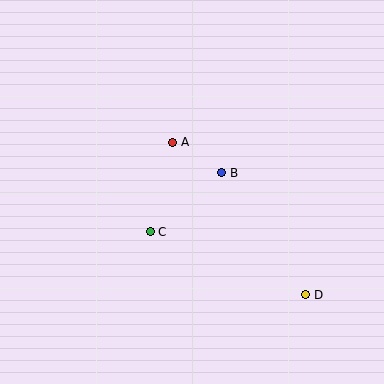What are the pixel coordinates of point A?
Point A is at (173, 142).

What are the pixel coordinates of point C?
Point C is at (150, 232).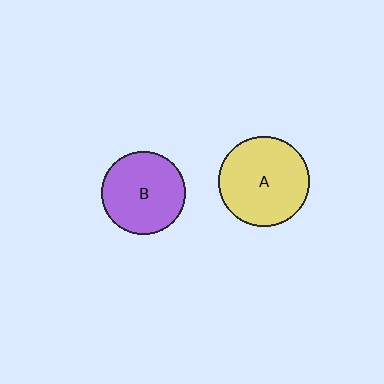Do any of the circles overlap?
No, none of the circles overlap.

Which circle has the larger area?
Circle A (yellow).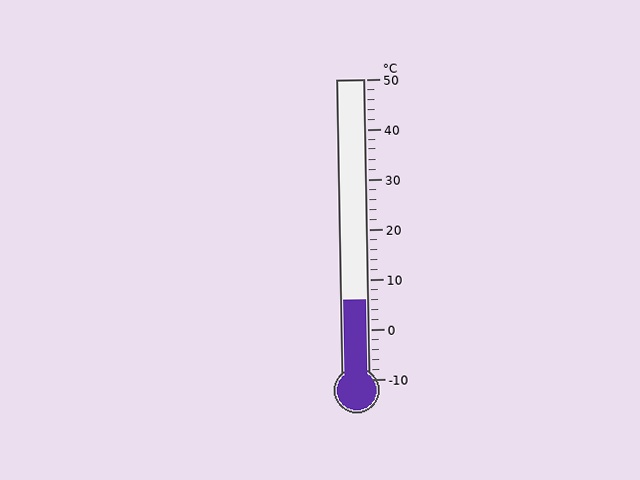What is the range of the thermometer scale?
The thermometer scale ranges from -10°C to 50°C.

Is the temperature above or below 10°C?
The temperature is below 10°C.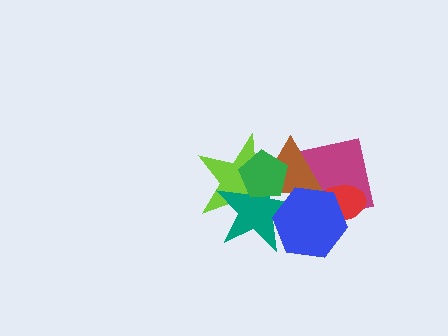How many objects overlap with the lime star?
3 objects overlap with the lime star.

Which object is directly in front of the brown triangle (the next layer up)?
The red ellipse is directly in front of the brown triangle.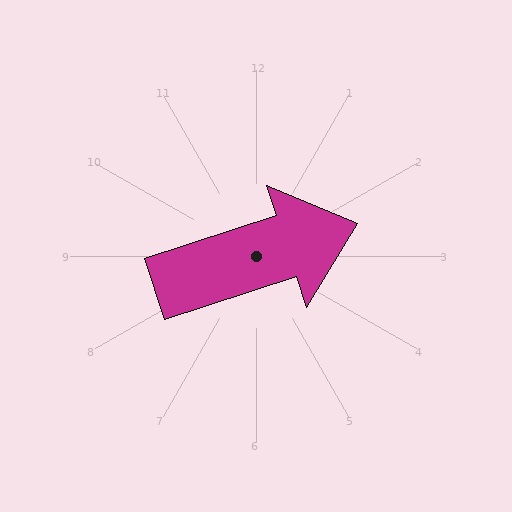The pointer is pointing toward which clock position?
Roughly 2 o'clock.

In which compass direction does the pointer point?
East.